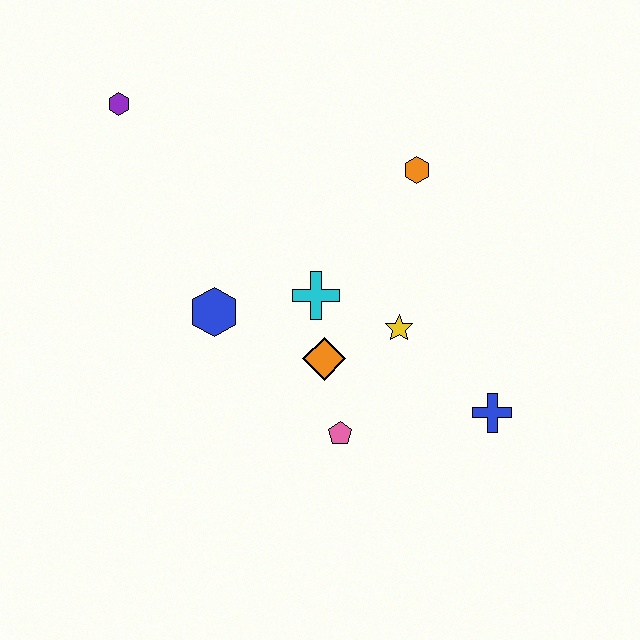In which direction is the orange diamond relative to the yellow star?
The orange diamond is to the left of the yellow star.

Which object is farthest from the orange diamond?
The purple hexagon is farthest from the orange diamond.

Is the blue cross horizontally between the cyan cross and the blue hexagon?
No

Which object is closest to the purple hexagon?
The blue hexagon is closest to the purple hexagon.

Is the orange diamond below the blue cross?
No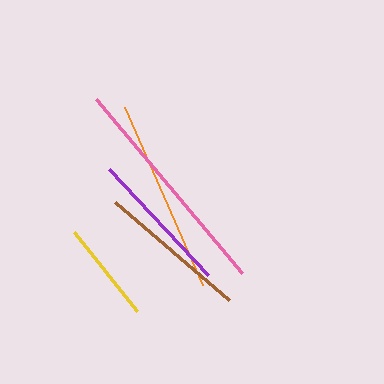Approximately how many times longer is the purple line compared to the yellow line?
The purple line is approximately 1.4 times the length of the yellow line.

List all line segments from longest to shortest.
From longest to shortest: pink, orange, brown, purple, yellow.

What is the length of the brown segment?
The brown segment is approximately 150 pixels long.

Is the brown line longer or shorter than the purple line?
The brown line is longer than the purple line.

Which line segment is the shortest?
The yellow line is the shortest at approximately 101 pixels.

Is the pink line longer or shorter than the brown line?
The pink line is longer than the brown line.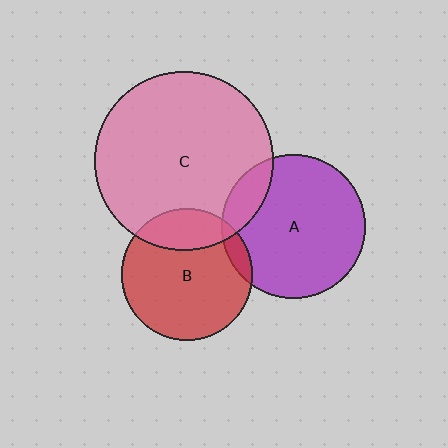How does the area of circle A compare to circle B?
Approximately 1.2 times.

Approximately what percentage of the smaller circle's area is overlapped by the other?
Approximately 15%.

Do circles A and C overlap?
Yes.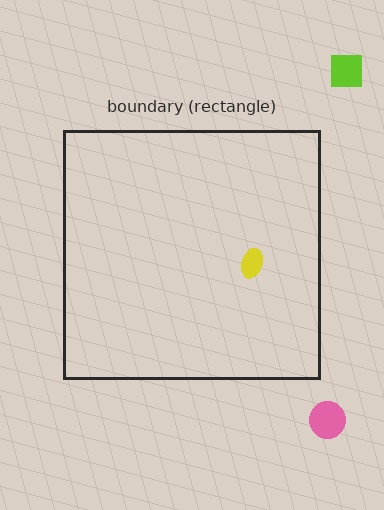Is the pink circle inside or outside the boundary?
Outside.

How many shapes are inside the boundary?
1 inside, 2 outside.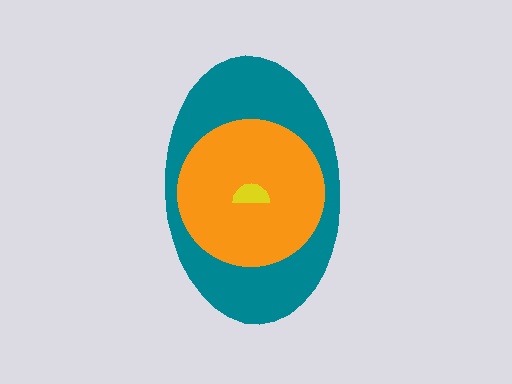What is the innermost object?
The yellow semicircle.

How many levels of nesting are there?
3.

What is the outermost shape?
The teal ellipse.